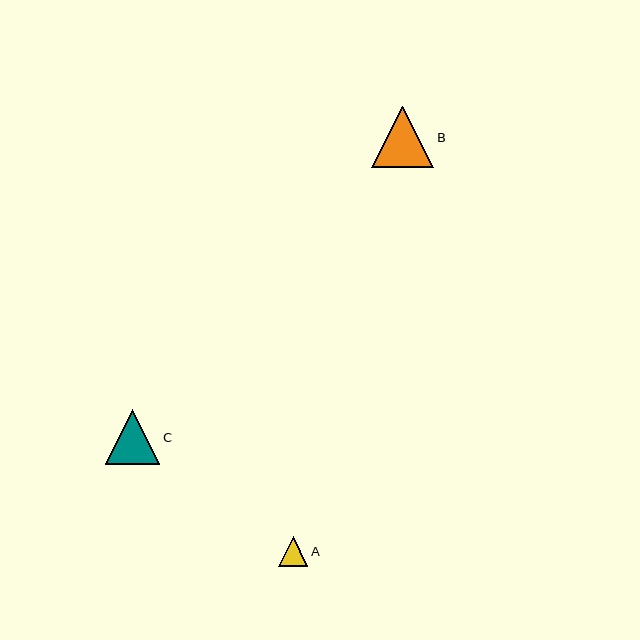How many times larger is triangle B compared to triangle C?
Triangle B is approximately 1.1 times the size of triangle C.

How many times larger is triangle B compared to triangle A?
Triangle B is approximately 2.1 times the size of triangle A.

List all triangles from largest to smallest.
From largest to smallest: B, C, A.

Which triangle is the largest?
Triangle B is the largest with a size of approximately 62 pixels.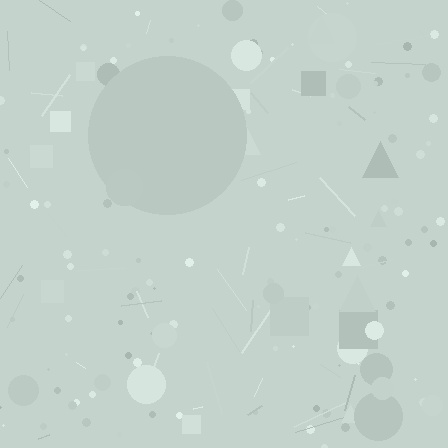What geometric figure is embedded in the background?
A circle is embedded in the background.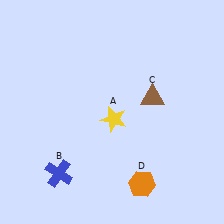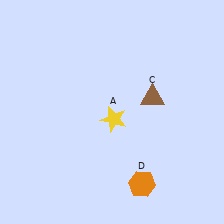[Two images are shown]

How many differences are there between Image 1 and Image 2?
There is 1 difference between the two images.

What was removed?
The blue cross (B) was removed in Image 2.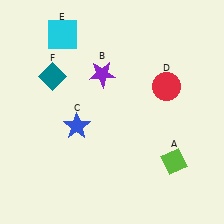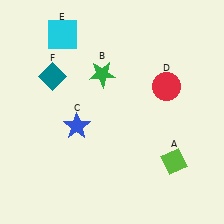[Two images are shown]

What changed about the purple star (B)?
In Image 1, B is purple. In Image 2, it changed to green.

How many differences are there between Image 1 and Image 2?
There is 1 difference between the two images.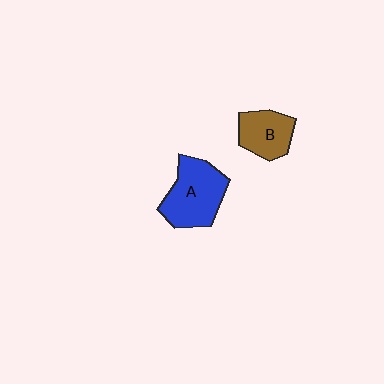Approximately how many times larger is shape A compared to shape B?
Approximately 1.5 times.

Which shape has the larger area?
Shape A (blue).